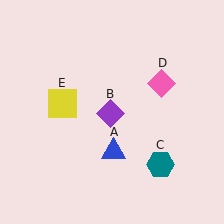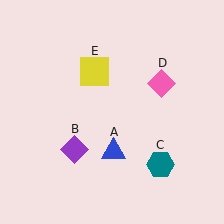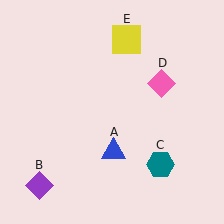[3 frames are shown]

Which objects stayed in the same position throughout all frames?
Blue triangle (object A) and teal hexagon (object C) and pink diamond (object D) remained stationary.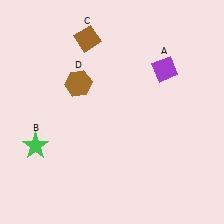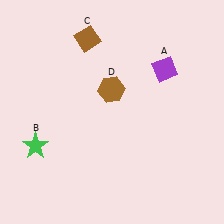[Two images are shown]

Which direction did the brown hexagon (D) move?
The brown hexagon (D) moved right.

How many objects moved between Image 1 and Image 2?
1 object moved between the two images.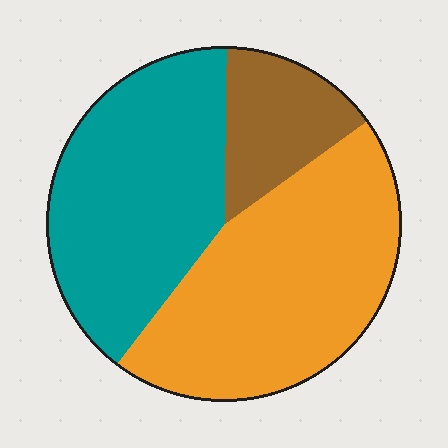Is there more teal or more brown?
Teal.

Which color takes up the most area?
Orange, at roughly 45%.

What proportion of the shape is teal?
Teal takes up about two fifths (2/5) of the shape.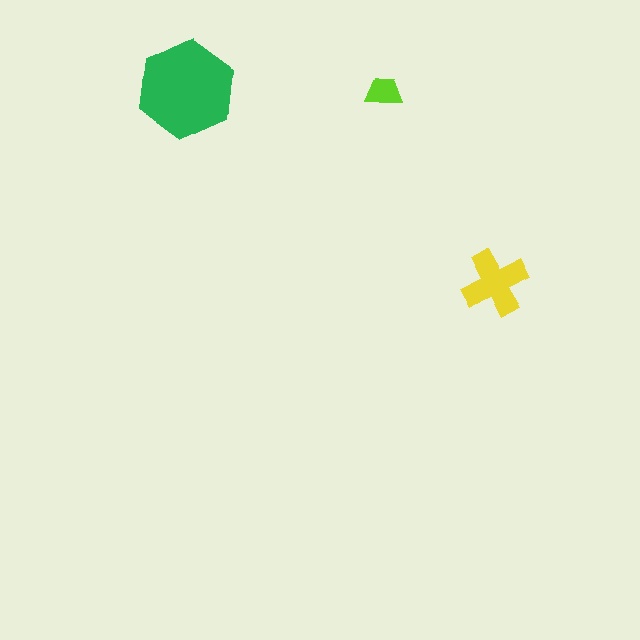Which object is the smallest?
The lime trapezoid.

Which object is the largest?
The green hexagon.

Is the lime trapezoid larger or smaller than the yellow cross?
Smaller.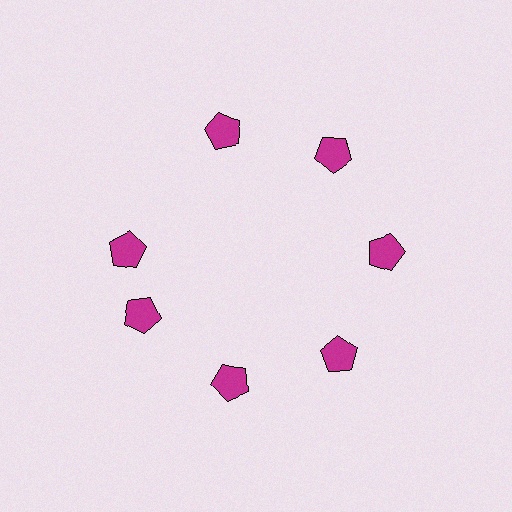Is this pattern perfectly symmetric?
No. The 7 magenta pentagons are arranged in a ring, but one element near the 10 o'clock position is rotated out of alignment along the ring, breaking the 7-fold rotational symmetry.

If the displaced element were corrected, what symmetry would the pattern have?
It would have 7-fold rotational symmetry — the pattern would map onto itself every 51 degrees.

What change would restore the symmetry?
The symmetry would be restored by rotating it back into even spacing with its neighbors so that all 7 pentagons sit at equal angles and equal distance from the center.